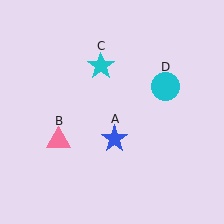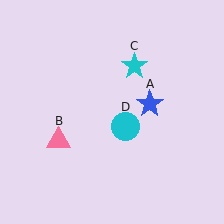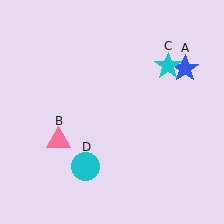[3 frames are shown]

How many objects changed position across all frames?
3 objects changed position: blue star (object A), cyan star (object C), cyan circle (object D).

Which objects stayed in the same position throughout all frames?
Pink triangle (object B) remained stationary.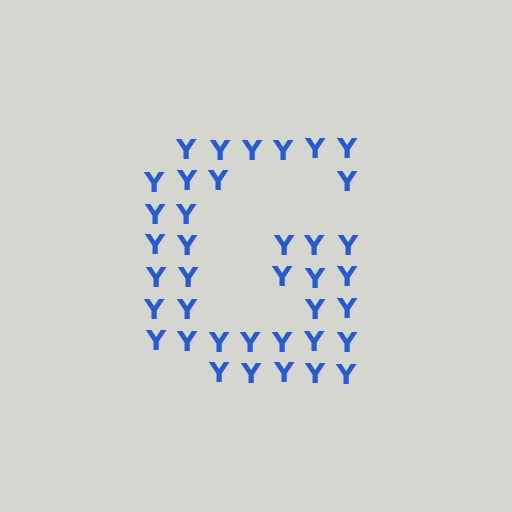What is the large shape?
The large shape is the letter G.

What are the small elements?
The small elements are letter Y's.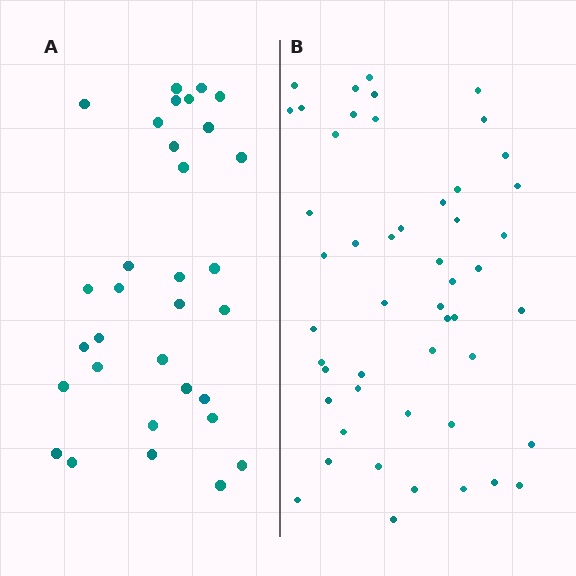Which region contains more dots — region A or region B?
Region B (the right region) has more dots.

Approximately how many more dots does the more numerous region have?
Region B has approximately 20 more dots than region A.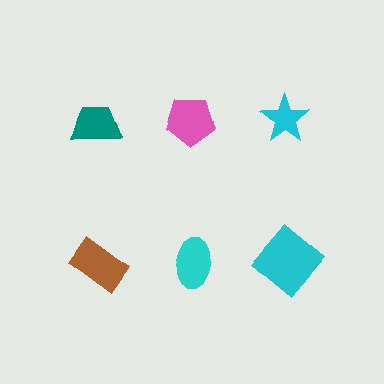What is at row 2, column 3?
A cyan diamond.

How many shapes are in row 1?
3 shapes.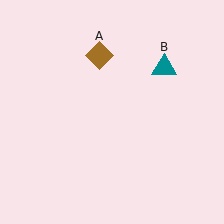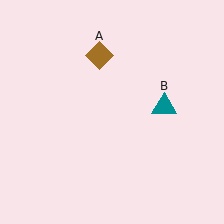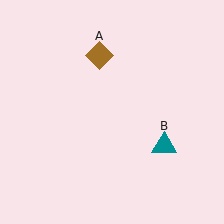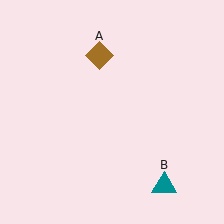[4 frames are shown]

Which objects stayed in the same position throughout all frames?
Brown diamond (object A) remained stationary.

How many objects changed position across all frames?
1 object changed position: teal triangle (object B).